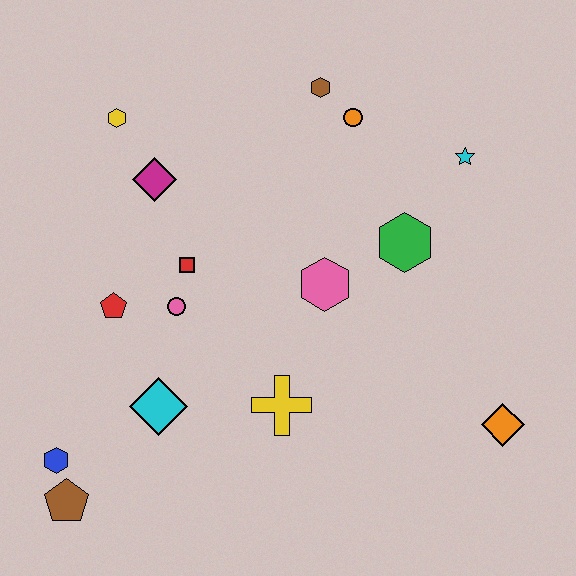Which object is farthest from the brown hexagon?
The brown pentagon is farthest from the brown hexagon.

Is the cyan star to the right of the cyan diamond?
Yes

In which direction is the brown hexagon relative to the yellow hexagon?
The brown hexagon is to the right of the yellow hexagon.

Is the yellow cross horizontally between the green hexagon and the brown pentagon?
Yes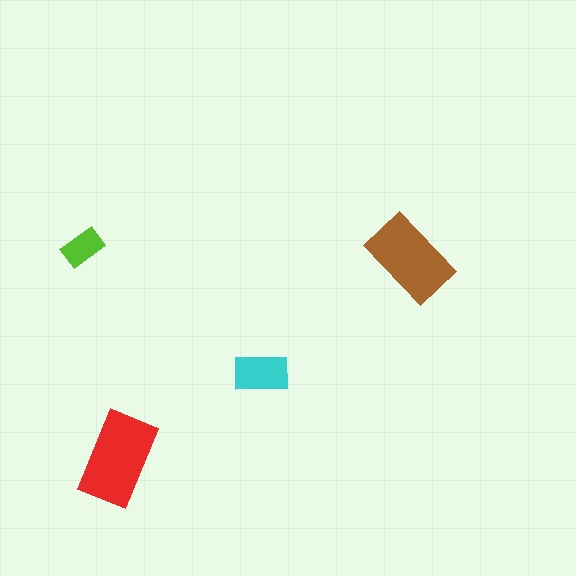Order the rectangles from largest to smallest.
the red one, the brown one, the cyan one, the lime one.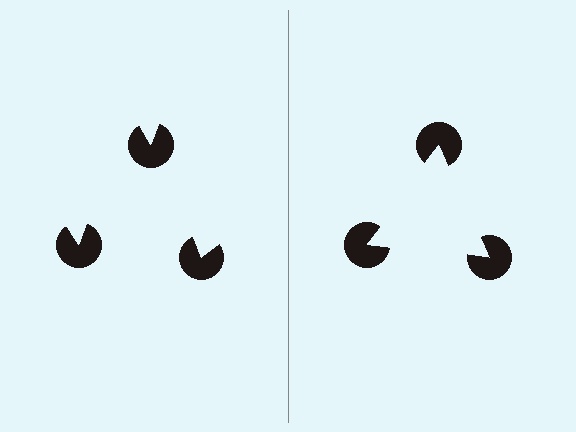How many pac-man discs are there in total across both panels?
6 — 3 on each side.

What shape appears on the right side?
An illusory triangle.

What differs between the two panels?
The pac-man discs are positioned identically on both sides; only the wedge orientations differ. On the right they align to a triangle; on the left they are misaligned.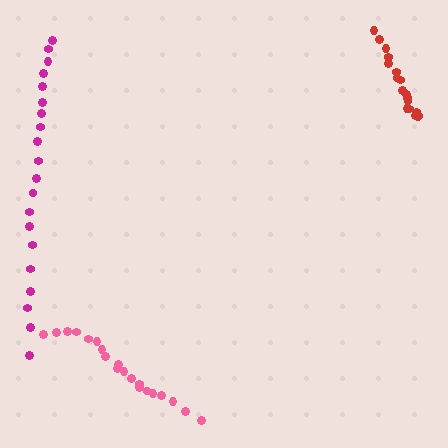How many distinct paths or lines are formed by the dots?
There are 3 distinct paths.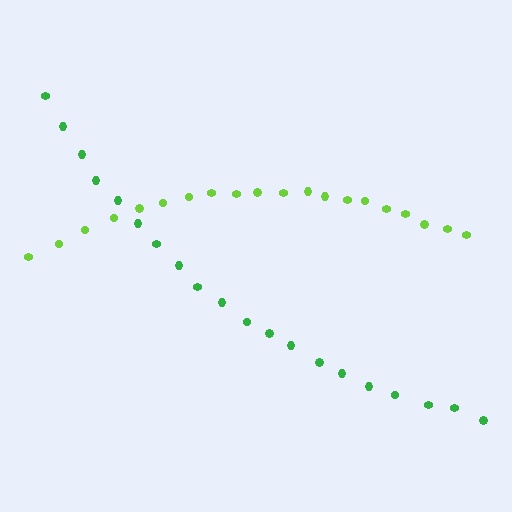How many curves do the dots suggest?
There are 2 distinct paths.